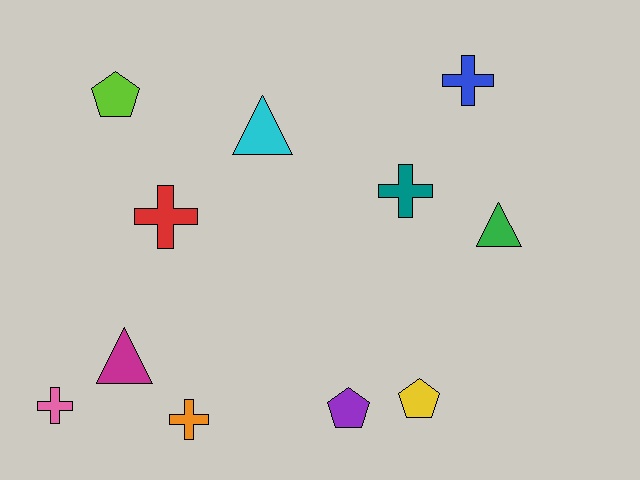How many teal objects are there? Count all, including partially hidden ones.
There is 1 teal object.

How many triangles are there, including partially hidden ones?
There are 3 triangles.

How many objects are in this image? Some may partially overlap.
There are 11 objects.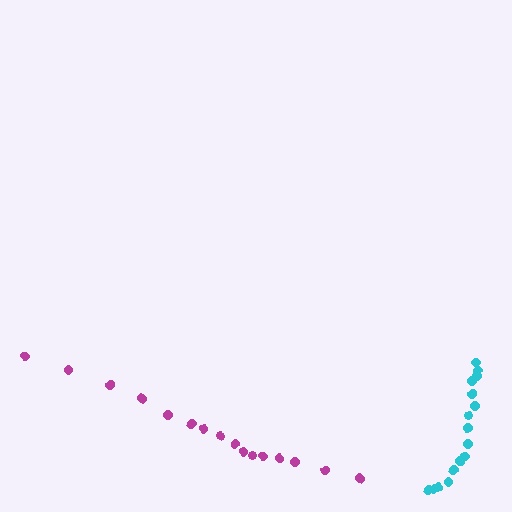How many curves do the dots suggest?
There are 2 distinct paths.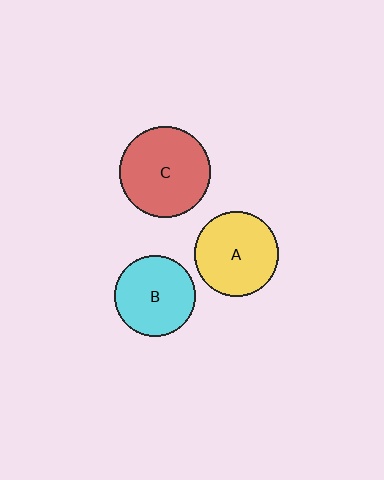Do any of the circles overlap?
No, none of the circles overlap.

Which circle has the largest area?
Circle C (red).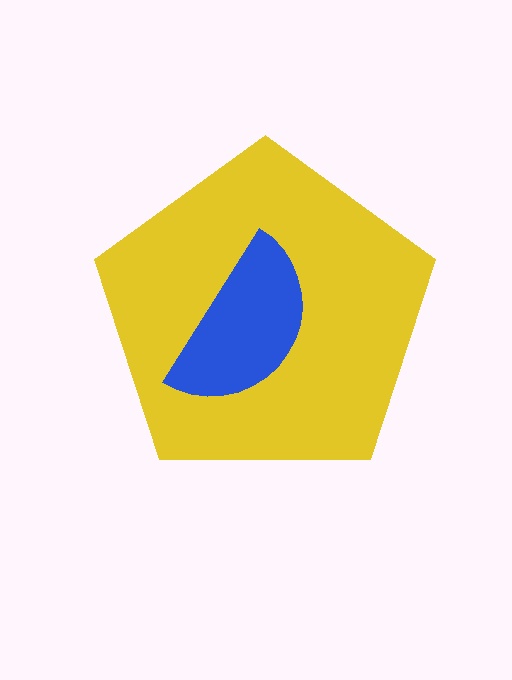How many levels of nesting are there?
2.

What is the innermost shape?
The blue semicircle.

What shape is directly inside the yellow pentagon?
The blue semicircle.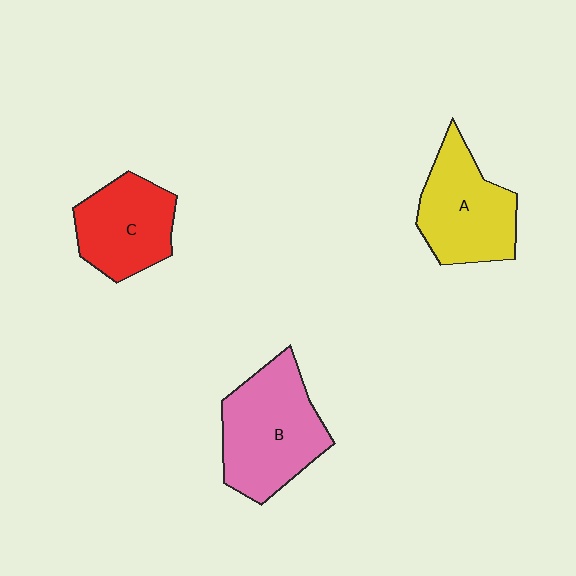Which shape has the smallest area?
Shape C (red).